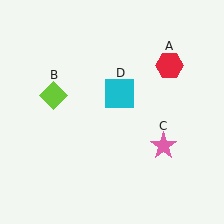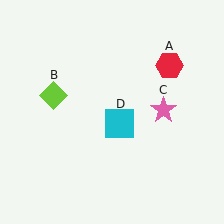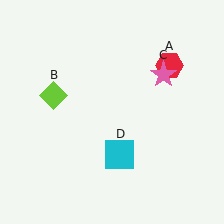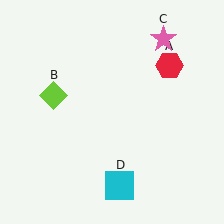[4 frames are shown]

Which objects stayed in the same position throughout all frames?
Red hexagon (object A) and lime diamond (object B) remained stationary.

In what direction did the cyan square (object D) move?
The cyan square (object D) moved down.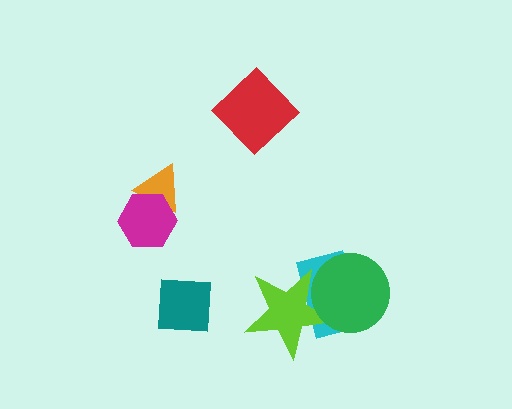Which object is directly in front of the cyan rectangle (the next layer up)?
The lime star is directly in front of the cyan rectangle.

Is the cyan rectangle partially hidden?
Yes, it is partially covered by another shape.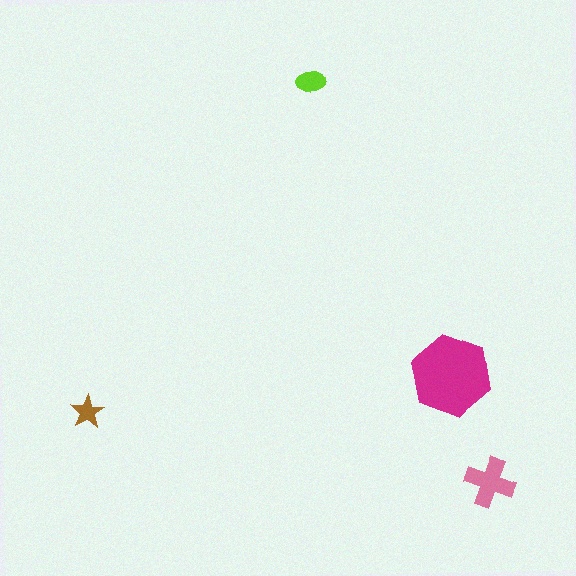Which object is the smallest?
The brown star.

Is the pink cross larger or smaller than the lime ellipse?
Larger.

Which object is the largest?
The magenta hexagon.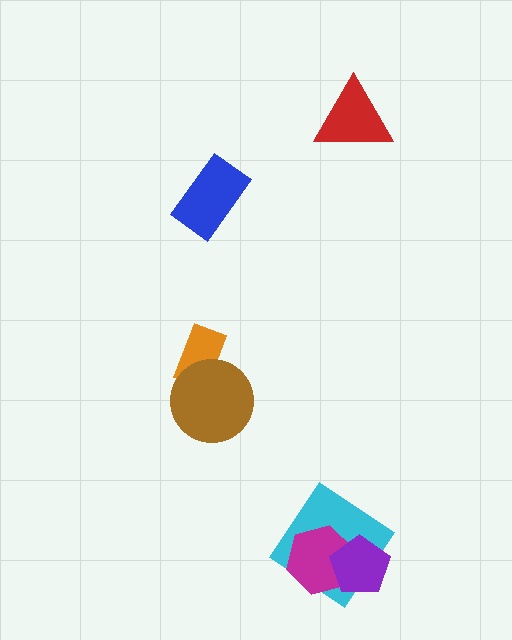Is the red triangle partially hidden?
No, no other shape covers it.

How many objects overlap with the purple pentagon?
2 objects overlap with the purple pentagon.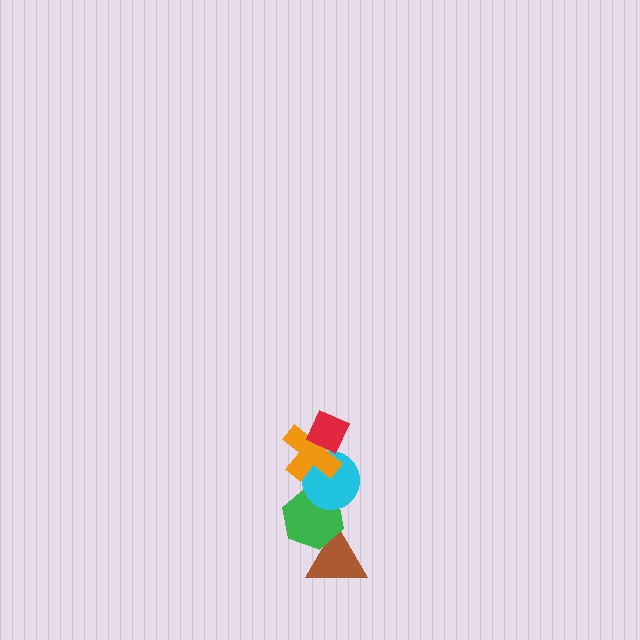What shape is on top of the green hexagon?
The cyan circle is on top of the green hexagon.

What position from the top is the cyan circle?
The cyan circle is 3rd from the top.